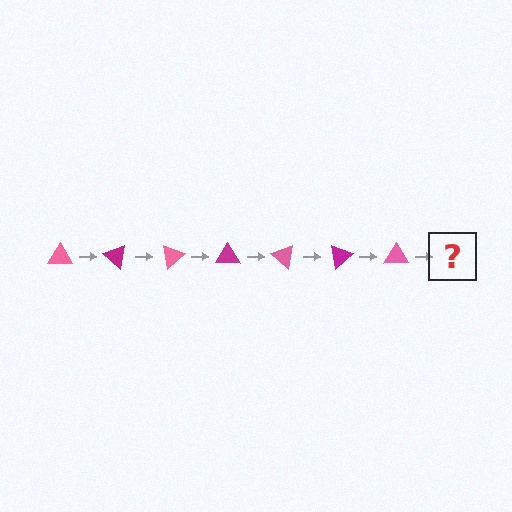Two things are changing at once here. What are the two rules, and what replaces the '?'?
The two rules are that it rotates 40 degrees each step and the color cycles through pink and magenta. The '?' should be a magenta triangle, rotated 280 degrees from the start.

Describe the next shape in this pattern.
It should be a magenta triangle, rotated 280 degrees from the start.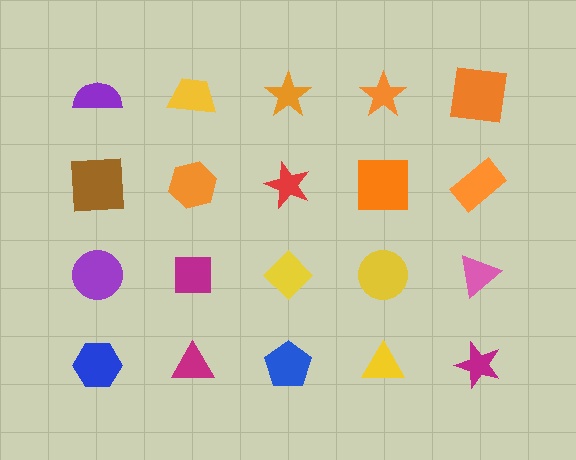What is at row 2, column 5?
An orange rectangle.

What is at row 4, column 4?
A yellow triangle.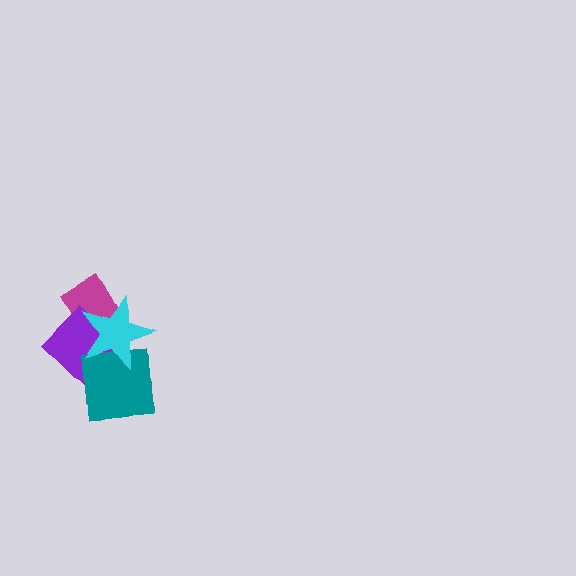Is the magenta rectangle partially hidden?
Yes, it is partially covered by another shape.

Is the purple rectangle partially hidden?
Yes, it is partially covered by another shape.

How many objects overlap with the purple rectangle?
3 objects overlap with the purple rectangle.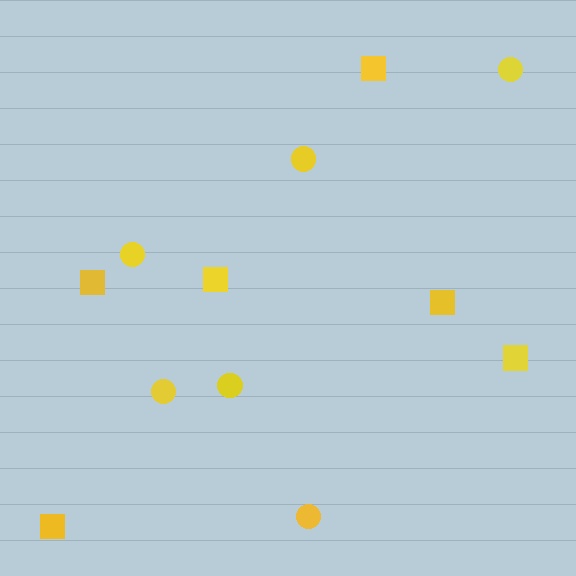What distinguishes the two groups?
There are 2 groups: one group of circles (6) and one group of squares (6).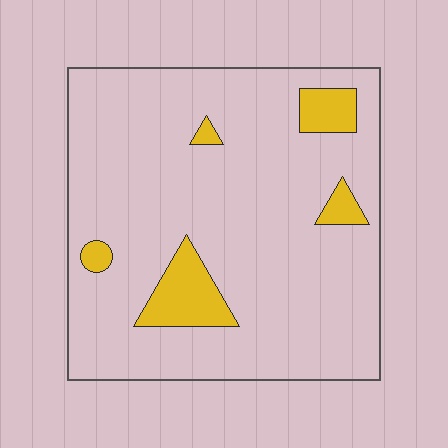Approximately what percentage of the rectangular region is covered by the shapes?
Approximately 10%.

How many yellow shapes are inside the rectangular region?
5.